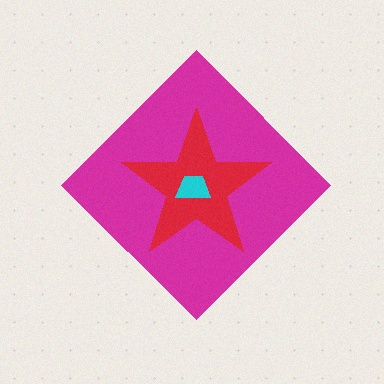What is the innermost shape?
The cyan trapezoid.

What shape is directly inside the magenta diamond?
The red star.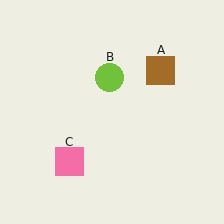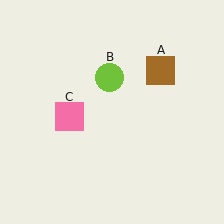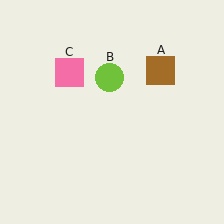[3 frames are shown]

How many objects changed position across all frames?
1 object changed position: pink square (object C).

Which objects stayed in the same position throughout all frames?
Brown square (object A) and lime circle (object B) remained stationary.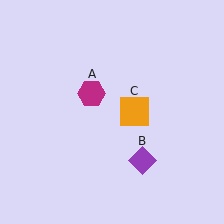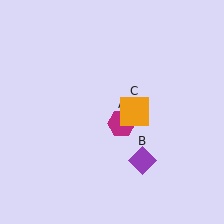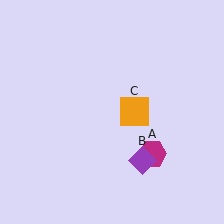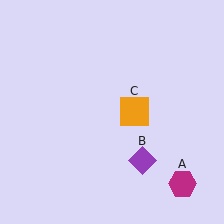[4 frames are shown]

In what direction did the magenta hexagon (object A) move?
The magenta hexagon (object A) moved down and to the right.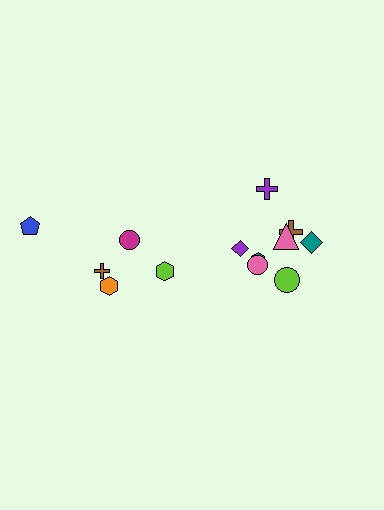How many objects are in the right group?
There are 8 objects.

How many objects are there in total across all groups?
There are 13 objects.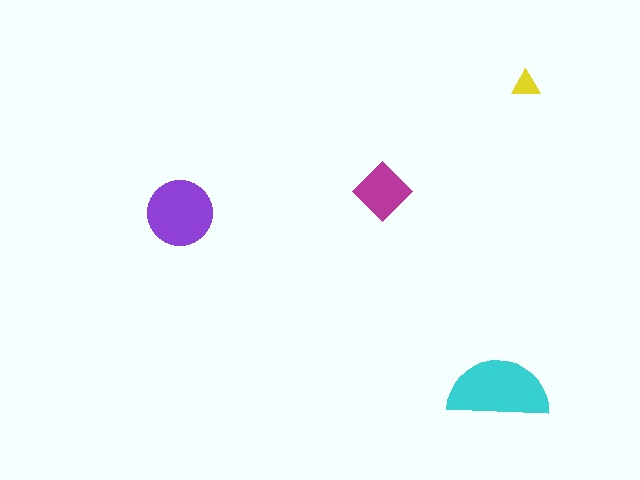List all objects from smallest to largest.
The yellow triangle, the magenta diamond, the purple circle, the cyan semicircle.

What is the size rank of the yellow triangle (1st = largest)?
4th.